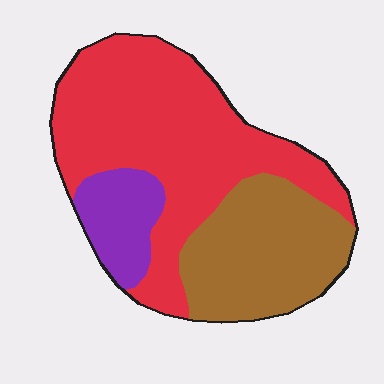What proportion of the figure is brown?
Brown covers roughly 30% of the figure.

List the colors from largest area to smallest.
From largest to smallest: red, brown, purple.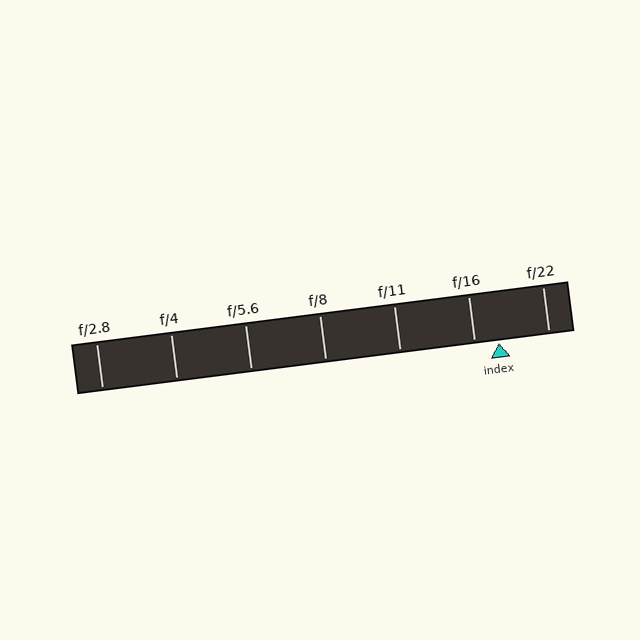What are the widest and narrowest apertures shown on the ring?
The widest aperture shown is f/2.8 and the narrowest is f/22.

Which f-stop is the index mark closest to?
The index mark is closest to f/16.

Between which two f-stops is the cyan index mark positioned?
The index mark is between f/16 and f/22.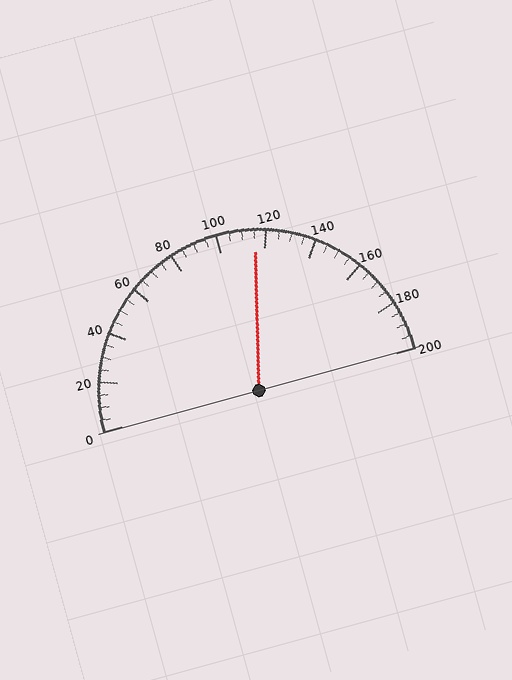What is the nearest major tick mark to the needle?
The nearest major tick mark is 120.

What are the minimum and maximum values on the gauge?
The gauge ranges from 0 to 200.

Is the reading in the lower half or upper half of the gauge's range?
The reading is in the upper half of the range (0 to 200).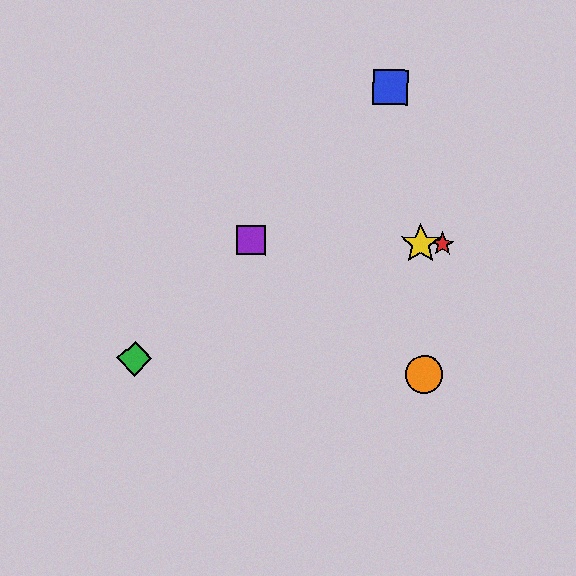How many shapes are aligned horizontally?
3 shapes (the red star, the yellow star, the purple square) are aligned horizontally.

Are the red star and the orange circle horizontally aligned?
No, the red star is at y≈244 and the orange circle is at y≈375.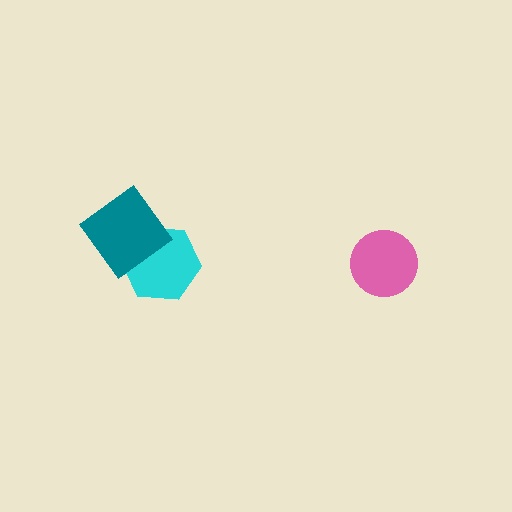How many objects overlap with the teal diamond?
1 object overlaps with the teal diamond.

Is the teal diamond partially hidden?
No, no other shape covers it.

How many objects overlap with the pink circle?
0 objects overlap with the pink circle.